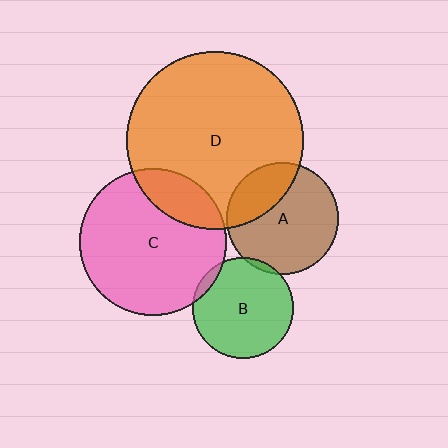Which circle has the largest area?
Circle D (orange).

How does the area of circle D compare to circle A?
Approximately 2.5 times.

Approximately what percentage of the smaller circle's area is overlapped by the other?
Approximately 30%.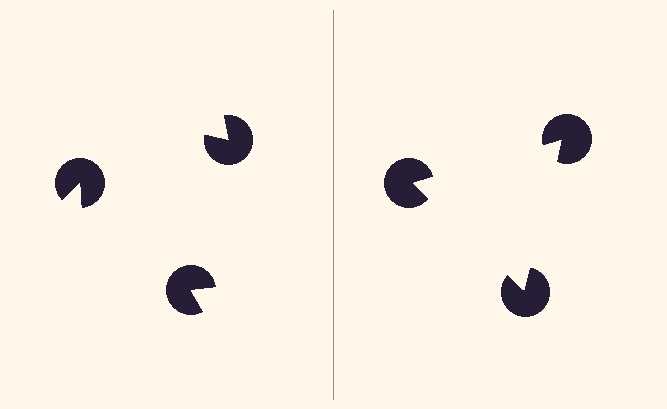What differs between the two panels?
The pac-man discs are positioned identically on both sides; only the wedge orientations differ. On the right they align to a triangle; on the left they are misaligned.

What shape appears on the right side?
An illusory triangle.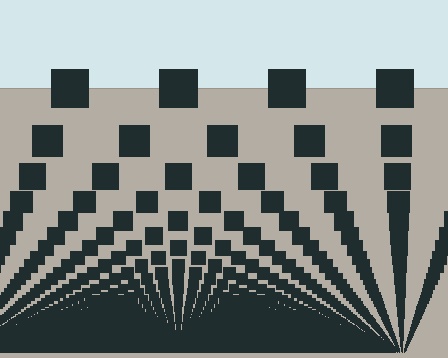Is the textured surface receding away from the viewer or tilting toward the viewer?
The surface appears to tilt toward the viewer. Texture elements get larger and sparser toward the top.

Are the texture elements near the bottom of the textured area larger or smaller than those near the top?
Smaller. The gradient is inverted — elements near the bottom are smaller and denser.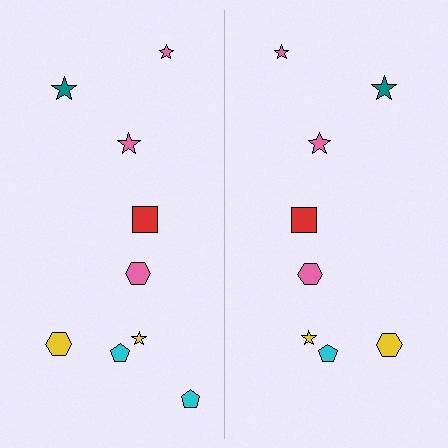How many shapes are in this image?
There are 17 shapes in this image.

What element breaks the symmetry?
A cyan pentagon is missing from the right side.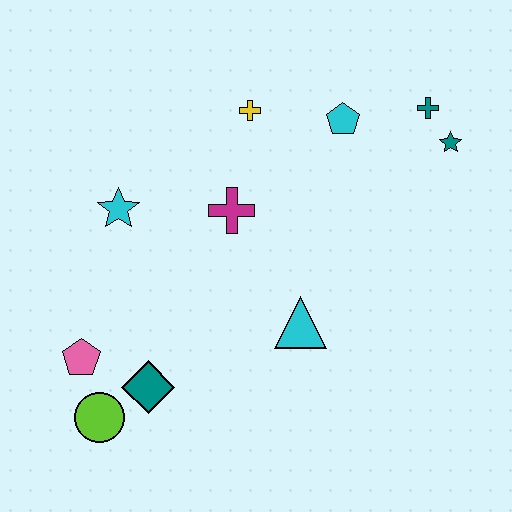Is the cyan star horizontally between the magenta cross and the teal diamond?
No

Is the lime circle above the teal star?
No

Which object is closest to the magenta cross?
The yellow cross is closest to the magenta cross.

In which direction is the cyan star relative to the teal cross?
The cyan star is to the left of the teal cross.